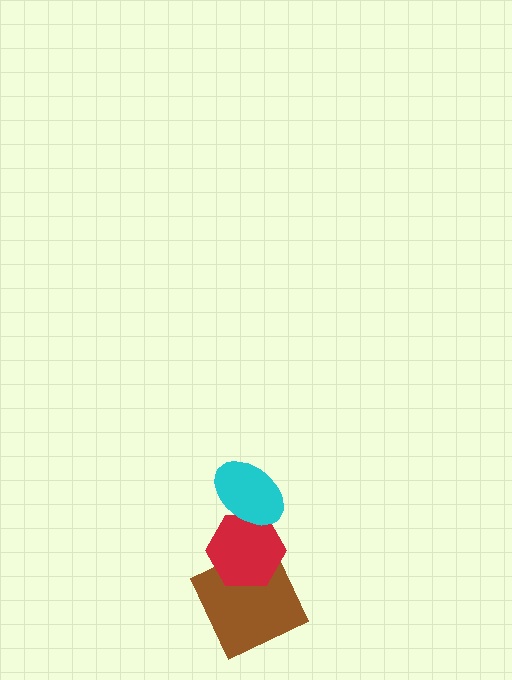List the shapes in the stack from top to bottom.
From top to bottom: the cyan ellipse, the red hexagon, the brown square.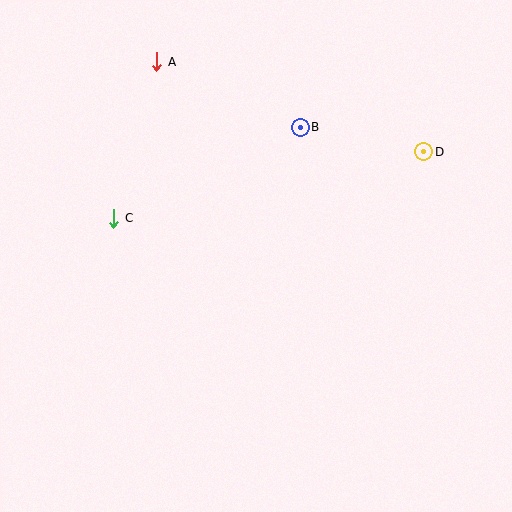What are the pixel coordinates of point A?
Point A is at (157, 62).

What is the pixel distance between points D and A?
The distance between D and A is 282 pixels.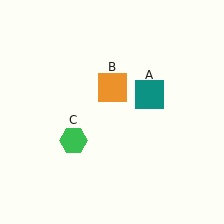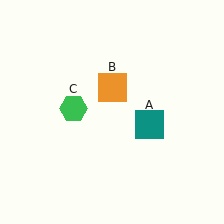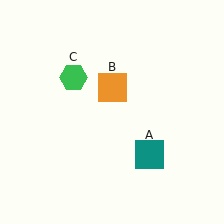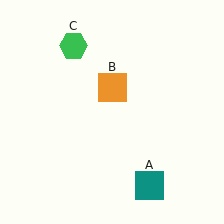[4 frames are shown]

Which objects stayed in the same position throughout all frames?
Orange square (object B) remained stationary.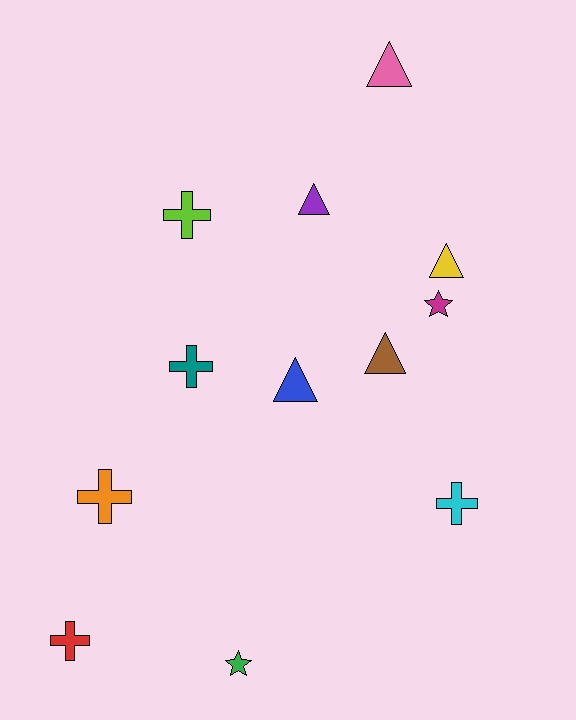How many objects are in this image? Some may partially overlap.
There are 12 objects.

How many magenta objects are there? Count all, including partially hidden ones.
There is 1 magenta object.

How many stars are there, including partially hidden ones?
There are 2 stars.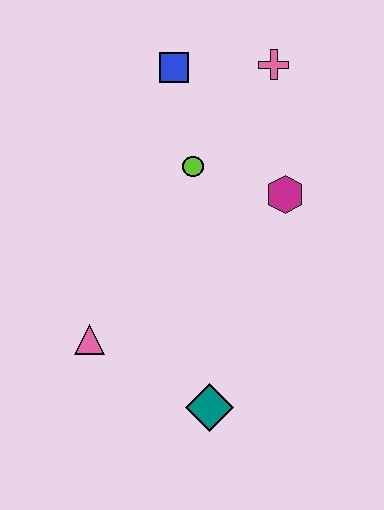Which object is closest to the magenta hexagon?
The lime circle is closest to the magenta hexagon.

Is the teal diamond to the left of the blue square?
No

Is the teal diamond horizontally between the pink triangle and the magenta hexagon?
Yes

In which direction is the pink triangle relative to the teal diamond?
The pink triangle is to the left of the teal diamond.